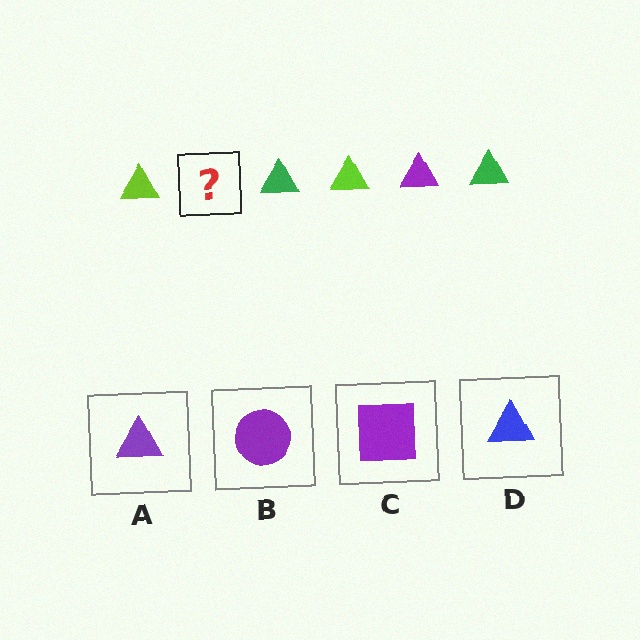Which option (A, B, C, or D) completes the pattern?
A.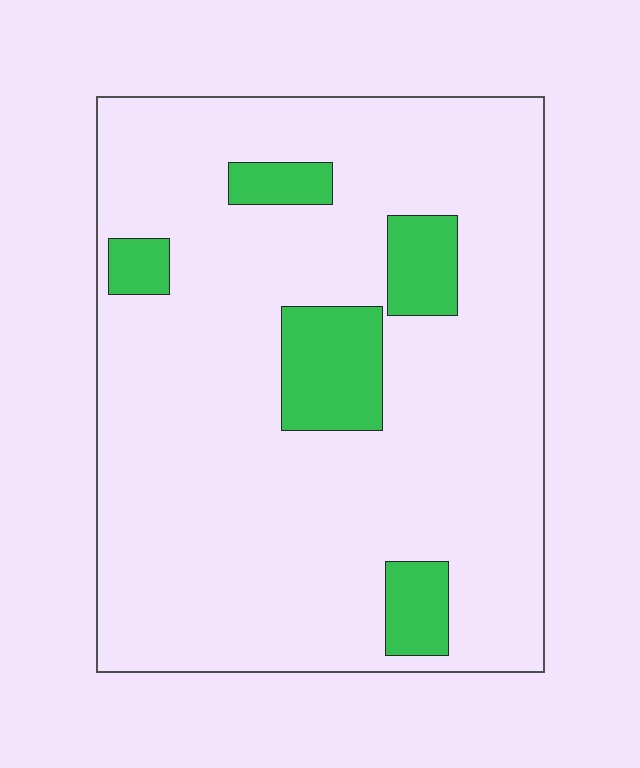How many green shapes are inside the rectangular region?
5.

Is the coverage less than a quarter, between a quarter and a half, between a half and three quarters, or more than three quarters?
Less than a quarter.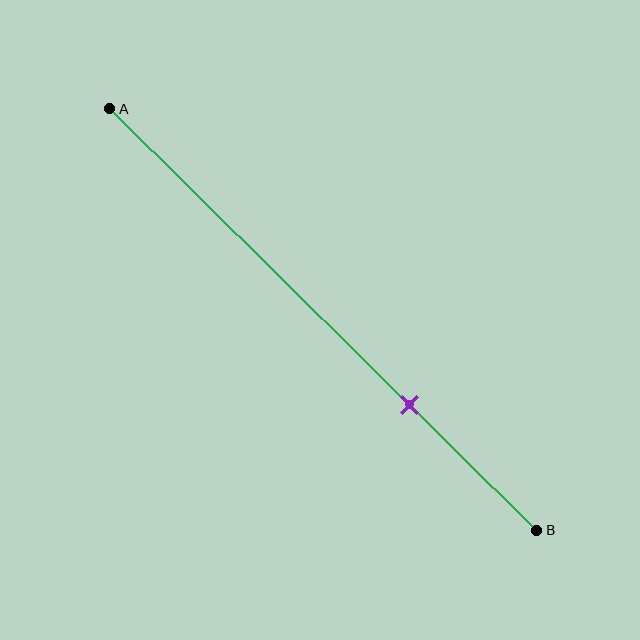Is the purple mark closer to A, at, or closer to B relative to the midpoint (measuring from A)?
The purple mark is closer to point B than the midpoint of segment AB.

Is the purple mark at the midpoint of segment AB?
No, the mark is at about 70% from A, not at the 50% midpoint.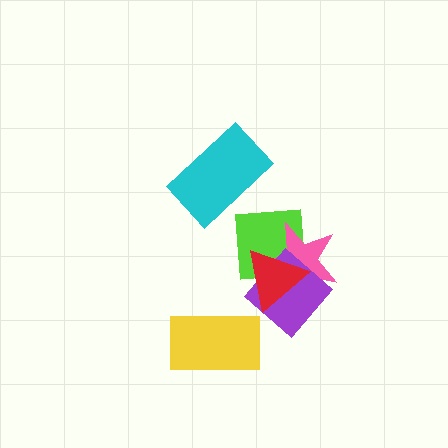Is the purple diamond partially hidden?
Yes, it is partially covered by another shape.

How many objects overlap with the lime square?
3 objects overlap with the lime square.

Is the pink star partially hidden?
Yes, it is partially covered by another shape.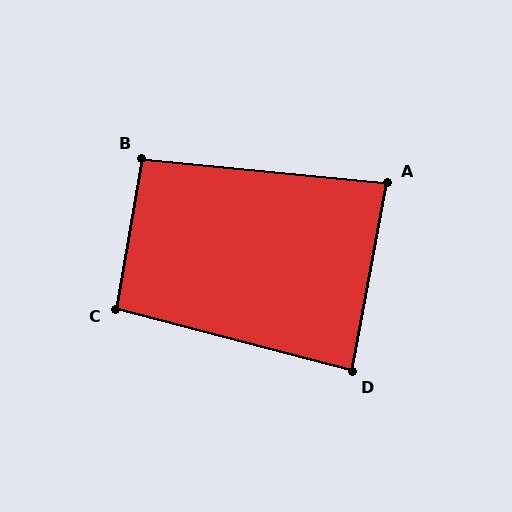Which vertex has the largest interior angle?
C, at approximately 95 degrees.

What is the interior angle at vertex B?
Approximately 94 degrees (approximately right).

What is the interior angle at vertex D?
Approximately 86 degrees (approximately right).